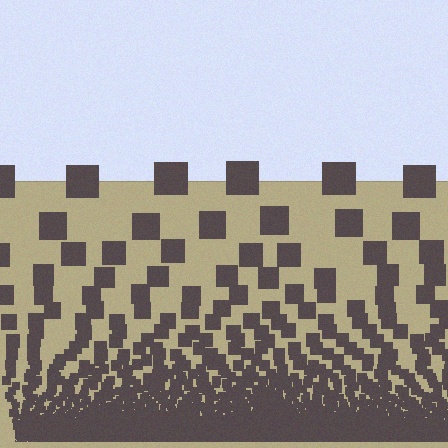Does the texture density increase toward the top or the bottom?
Density increases toward the bottom.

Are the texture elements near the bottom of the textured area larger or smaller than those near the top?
Smaller. The gradient is inverted — elements near the bottom are smaller and denser.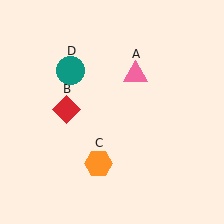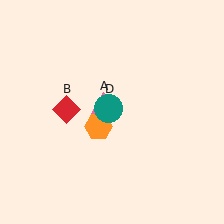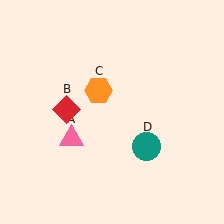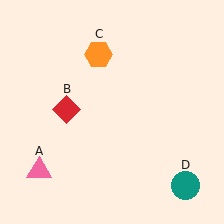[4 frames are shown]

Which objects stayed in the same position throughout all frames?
Red diamond (object B) remained stationary.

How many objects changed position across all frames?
3 objects changed position: pink triangle (object A), orange hexagon (object C), teal circle (object D).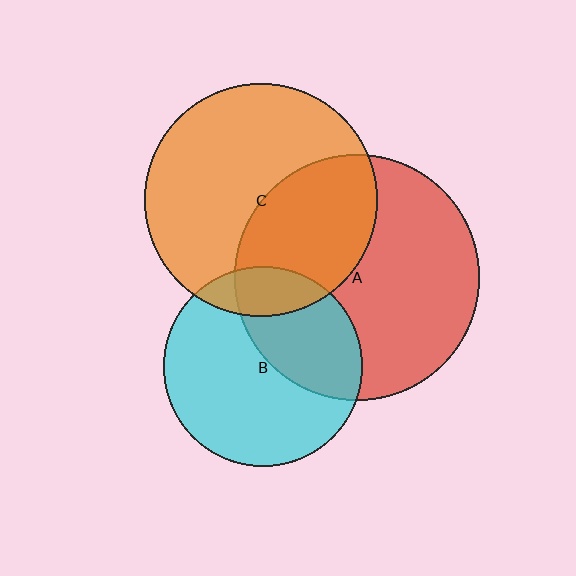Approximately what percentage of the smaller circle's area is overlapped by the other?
Approximately 35%.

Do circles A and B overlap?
Yes.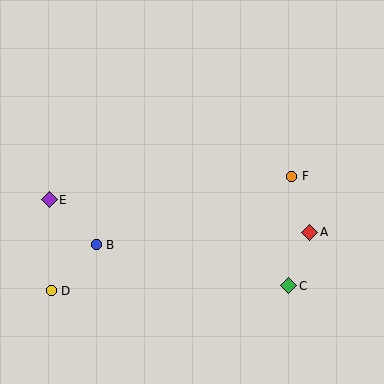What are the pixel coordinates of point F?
Point F is at (292, 176).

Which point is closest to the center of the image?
Point F at (292, 176) is closest to the center.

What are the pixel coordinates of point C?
Point C is at (289, 286).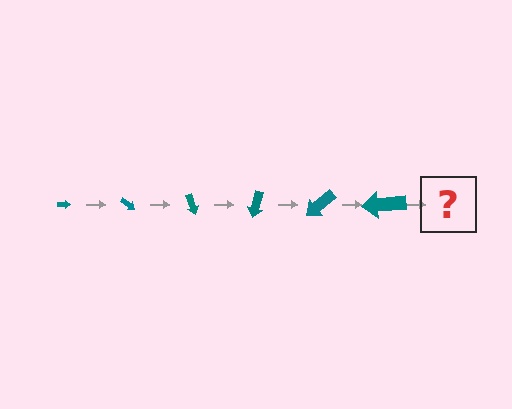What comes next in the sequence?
The next element should be an arrow, larger than the previous one and rotated 210 degrees from the start.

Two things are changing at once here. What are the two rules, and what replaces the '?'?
The two rules are that the arrow grows larger each step and it rotates 35 degrees each step. The '?' should be an arrow, larger than the previous one and rotated 210 degrees from the start.